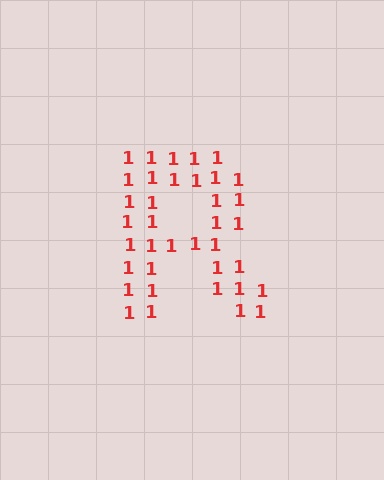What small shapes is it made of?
It is made of small digit 1's.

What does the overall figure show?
The overall figure shows the letter R.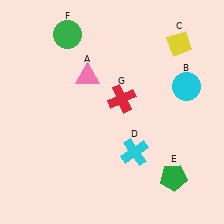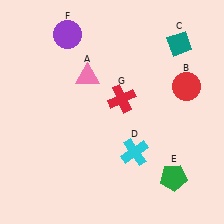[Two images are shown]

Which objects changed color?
B changed from cyan to red. C changed from yellow to teal. F changed from green to purple.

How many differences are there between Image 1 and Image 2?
There are 3 differences between the two images.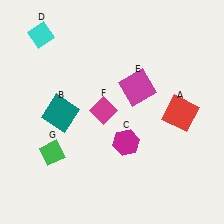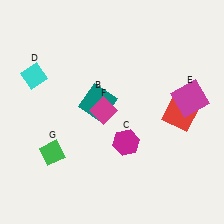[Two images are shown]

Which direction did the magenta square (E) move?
The magenta square (E) moved right.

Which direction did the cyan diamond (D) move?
The cyan diamond (D) moved down.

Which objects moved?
The objects that moved are: the teal square (B), the cyan diamond (D), the magenta square (E).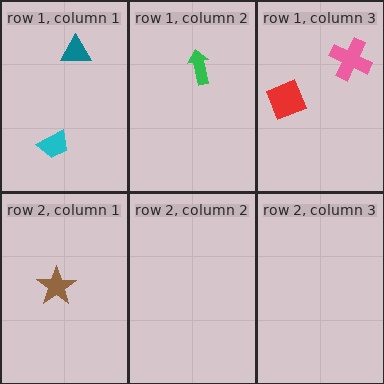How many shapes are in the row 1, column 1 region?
2.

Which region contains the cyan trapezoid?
The row 1, column 1 region.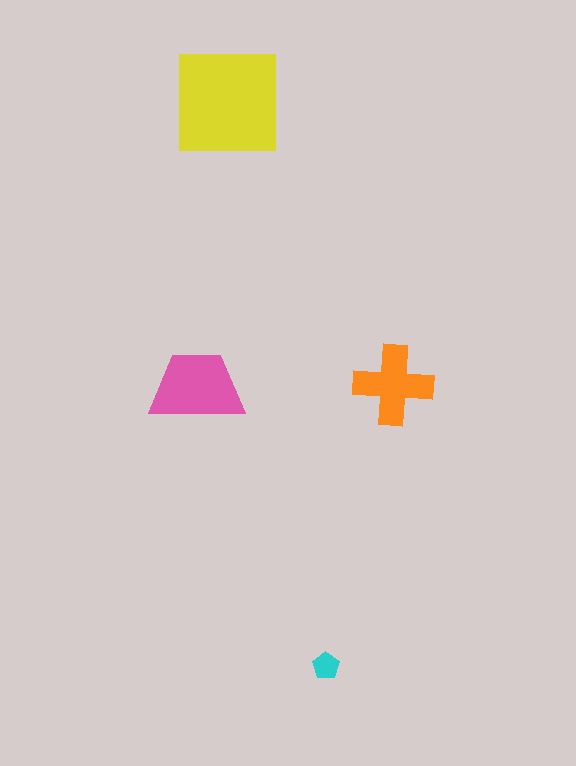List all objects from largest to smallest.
The yellow square, the pink trapezoid, the orange cross, the cyan pentagon.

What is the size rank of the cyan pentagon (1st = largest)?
4th.